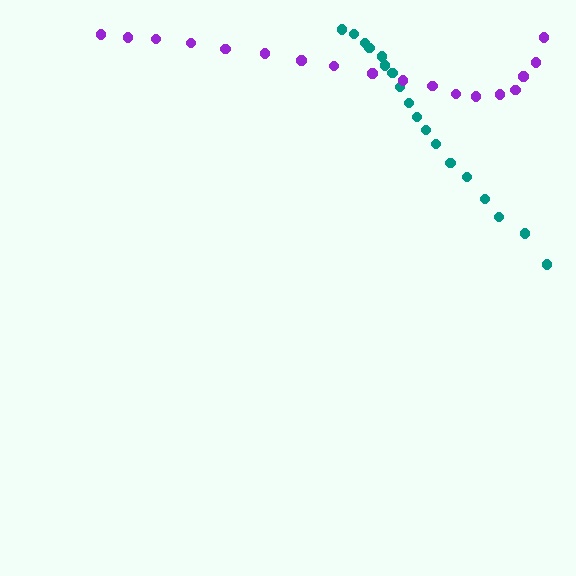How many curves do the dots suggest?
There are 2 distinct paths.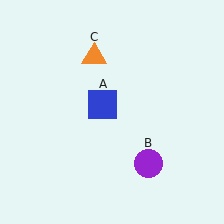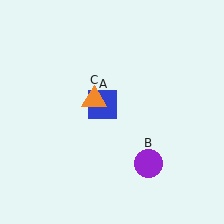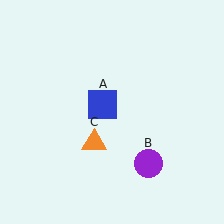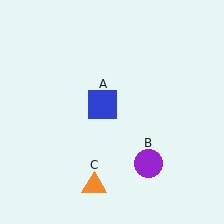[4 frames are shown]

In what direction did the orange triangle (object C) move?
The orange triangle (object C) moved down.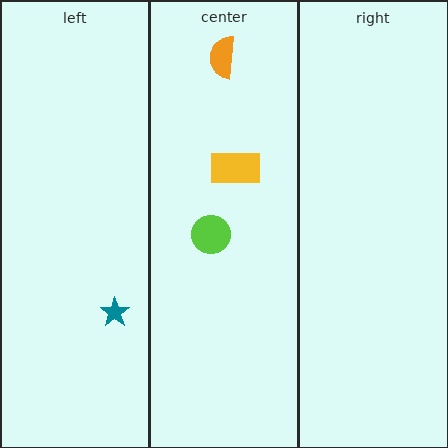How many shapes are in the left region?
1.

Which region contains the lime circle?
The center region.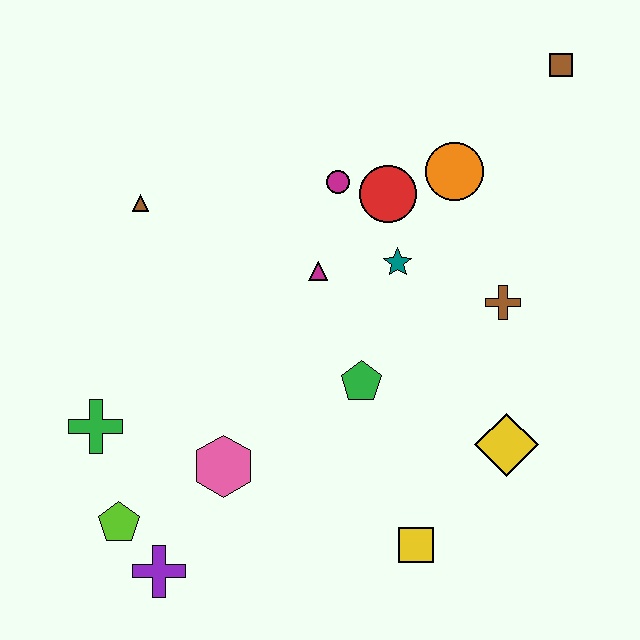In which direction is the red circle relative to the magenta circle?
The red circle is to the right of the magenta circle.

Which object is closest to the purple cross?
The lime pentagon is closest to the purple cross.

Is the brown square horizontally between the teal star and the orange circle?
No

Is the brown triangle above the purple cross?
Yes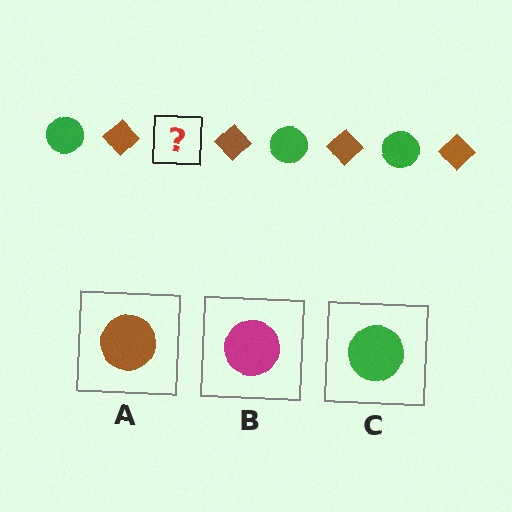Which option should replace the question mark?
Option C.